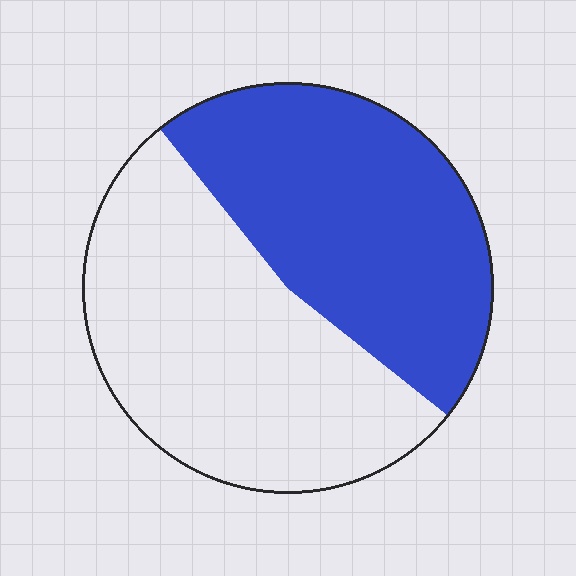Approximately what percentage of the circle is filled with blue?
Approximately 45%.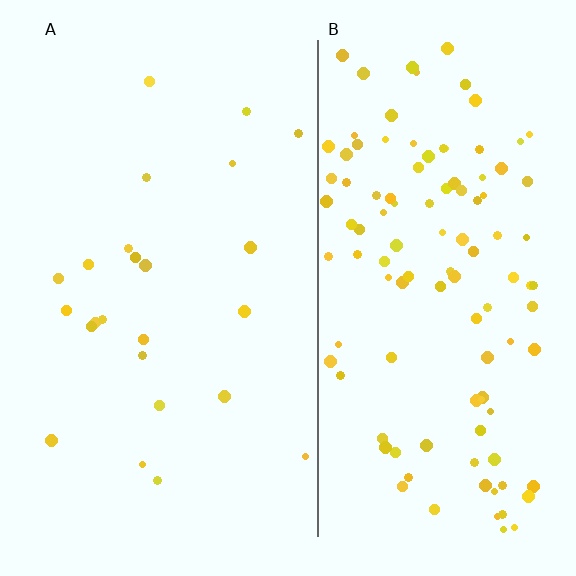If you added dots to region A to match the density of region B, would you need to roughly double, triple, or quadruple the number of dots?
Approximately quadruple.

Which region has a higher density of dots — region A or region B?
B (the right).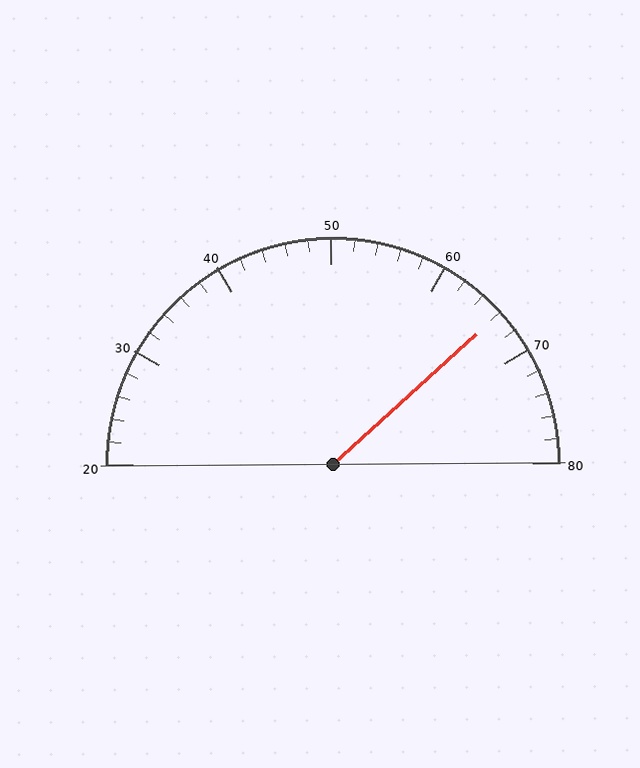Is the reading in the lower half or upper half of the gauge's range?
The reading is in the upper half of the range (20 to 80).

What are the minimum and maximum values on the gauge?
The gauge ranges from 20 to 80.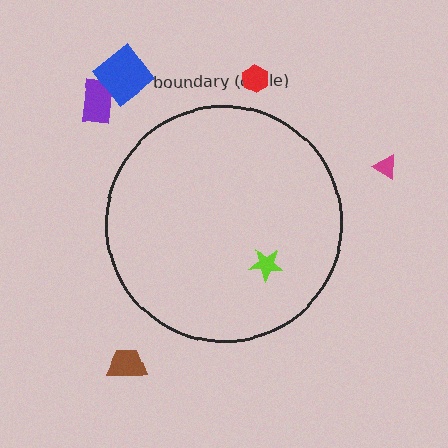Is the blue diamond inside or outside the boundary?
Outside.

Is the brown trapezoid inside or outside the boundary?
Outside.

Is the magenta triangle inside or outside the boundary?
Outside.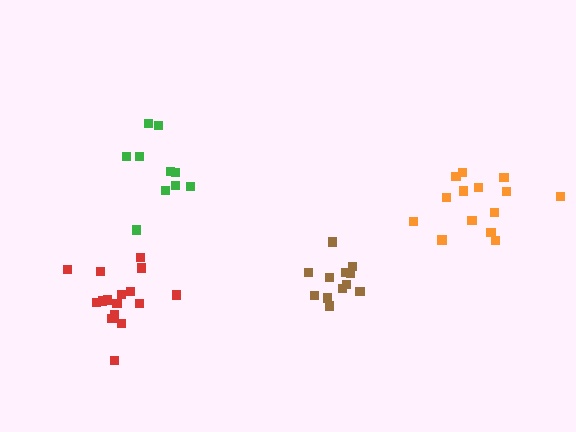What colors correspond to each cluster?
The clusters are colored: green, orange, red, brown.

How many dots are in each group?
Group 1: 10 dots, Group 2: 14 dots, Group 3: 16 dots, Group 4: 12 dots (52 total).